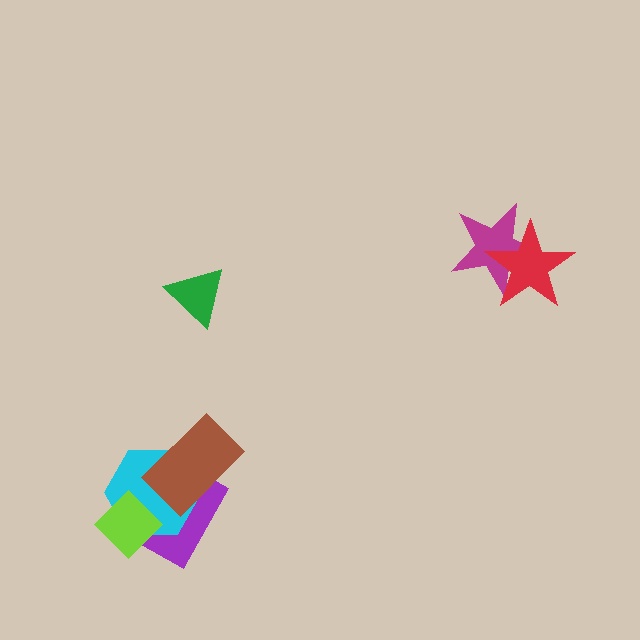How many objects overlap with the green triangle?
0 objects overlap with the green triangle.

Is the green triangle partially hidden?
No, no other shape covers it.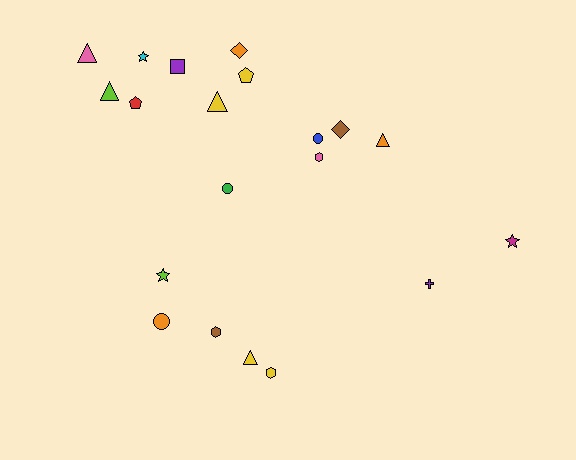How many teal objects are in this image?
There are no teal objects.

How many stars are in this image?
There are 3 stars.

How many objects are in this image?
There are 20 objects.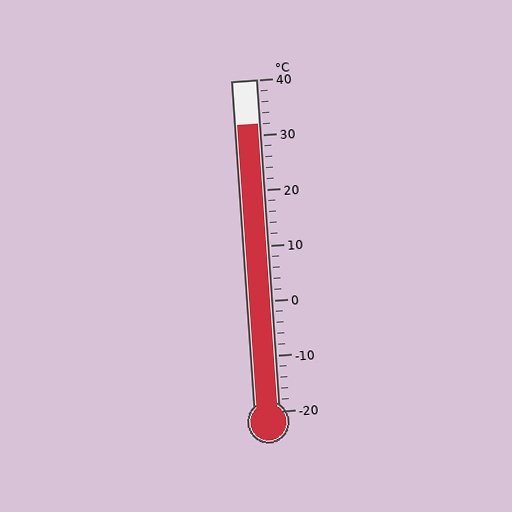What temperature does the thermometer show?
The thermometer shows approximately 32°C.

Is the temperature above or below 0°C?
The temperature is above 0°C.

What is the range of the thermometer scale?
The thermometer scale ranges from -20°C to 40°C.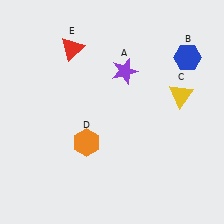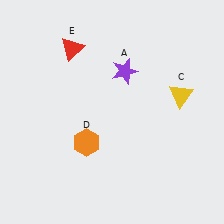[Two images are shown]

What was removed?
The blue hexagon (B) was removed in Image 2.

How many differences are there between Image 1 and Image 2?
There is 1 difference between the two images.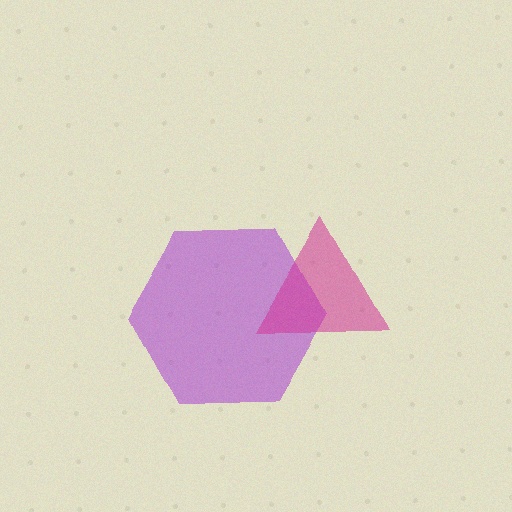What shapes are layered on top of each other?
The layered shapes are: a purple hexagon, a magenta triangle.